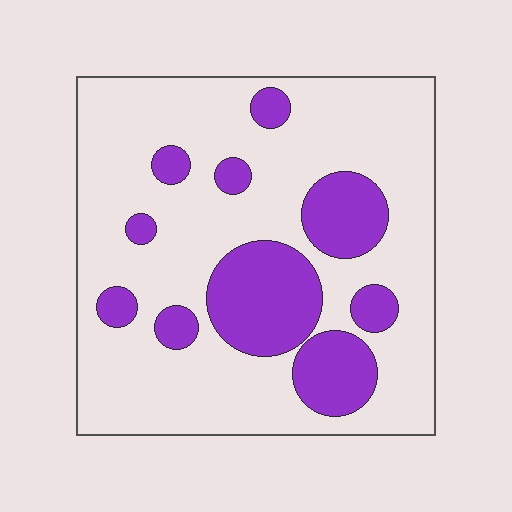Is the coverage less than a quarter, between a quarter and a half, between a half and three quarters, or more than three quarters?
Less than a quarter.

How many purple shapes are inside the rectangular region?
10.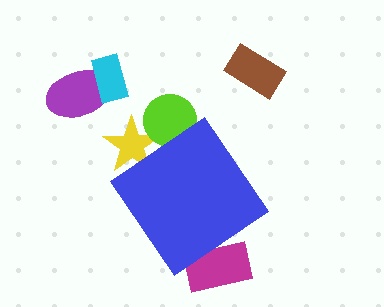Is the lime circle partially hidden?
Yes, the lime circle is partially hidden behind the blue diamond.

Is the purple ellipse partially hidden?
No, the purple ellipse is fully visible.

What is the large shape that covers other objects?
A blue diamond.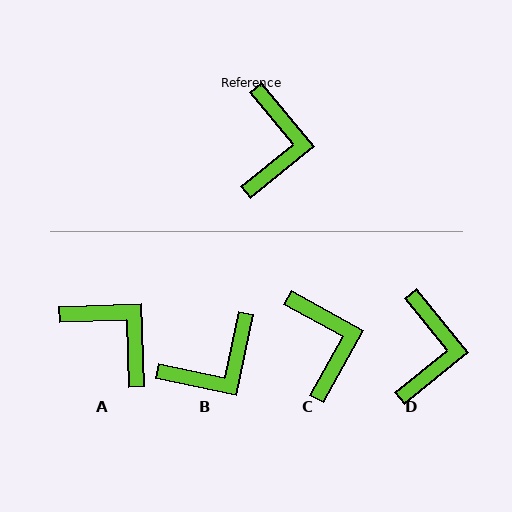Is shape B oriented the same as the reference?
No, it is off by about 51 degrees.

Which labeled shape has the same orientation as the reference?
D.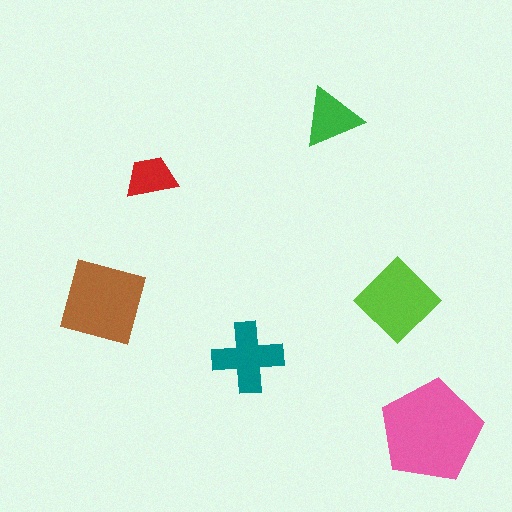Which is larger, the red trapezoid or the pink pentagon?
The pink pentagon.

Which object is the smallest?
The red trapezoid.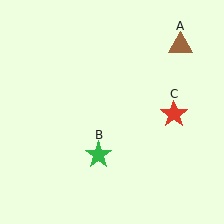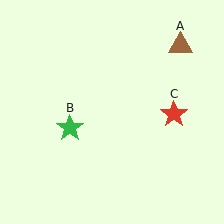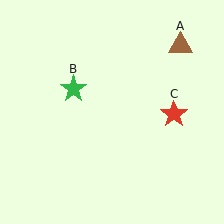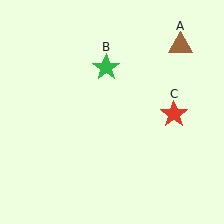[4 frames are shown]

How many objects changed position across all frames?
1 object changed position: green star (object B).